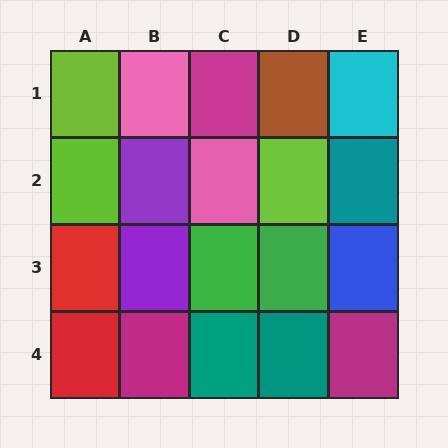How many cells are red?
2 cells are red.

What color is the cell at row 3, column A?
Red.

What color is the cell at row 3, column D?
Green.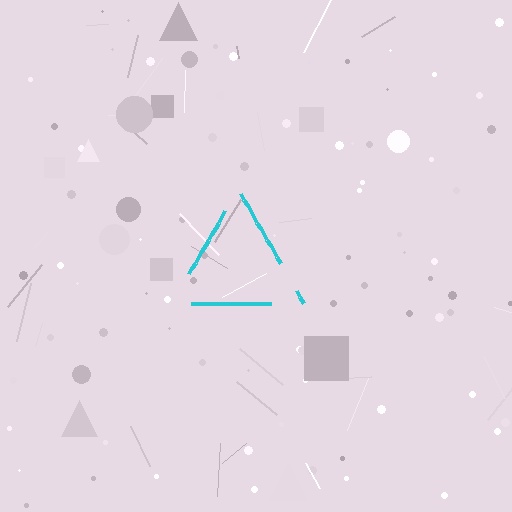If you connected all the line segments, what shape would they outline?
They would outline a triangle.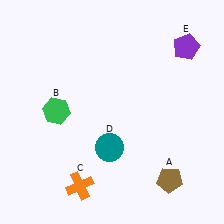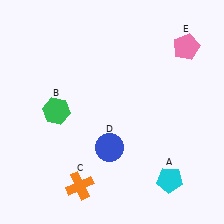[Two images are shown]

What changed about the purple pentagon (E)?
In Image 1, E is purple. In Image 2, it changed to pink.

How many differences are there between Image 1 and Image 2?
There are 3 differences between the two images.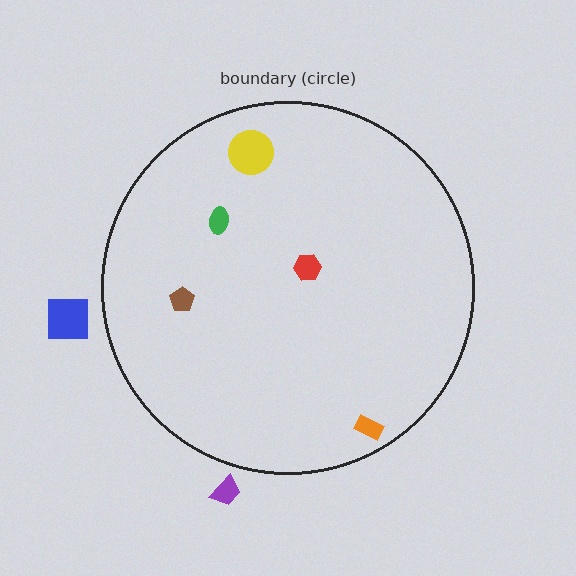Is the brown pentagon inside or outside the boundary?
Inside.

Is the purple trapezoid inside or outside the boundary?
Outside.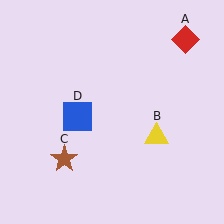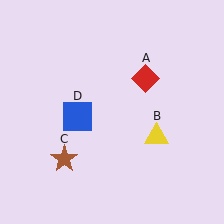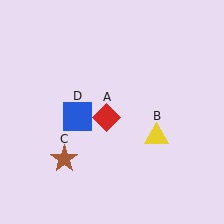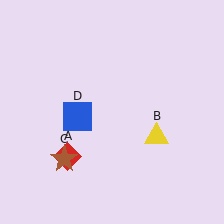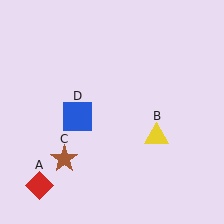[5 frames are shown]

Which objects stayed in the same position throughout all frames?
Yellow triangle (object B) and brown star (object C) and blue square (object D) remained stationary.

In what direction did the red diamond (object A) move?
The red diamond (object A) moved down and to the left.